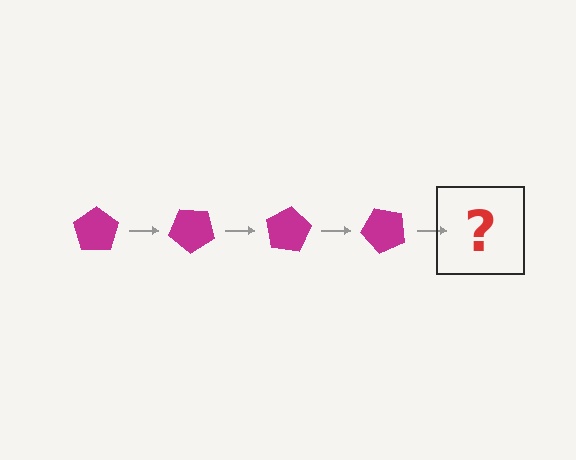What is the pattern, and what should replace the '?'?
The pattern is that the pentagon rotates 40 degrees each step. The '?' should be a magenta pentagon rotated 160 degrees.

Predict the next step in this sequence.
The next step is a magenta pentagon rotated 160 degrees.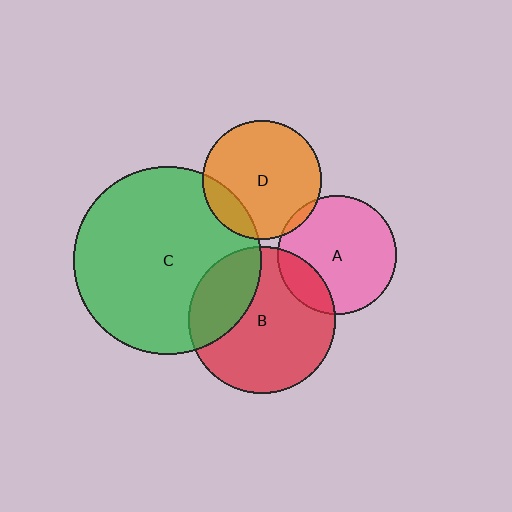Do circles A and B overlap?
Yes.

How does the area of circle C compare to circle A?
Approximately 2.5 times.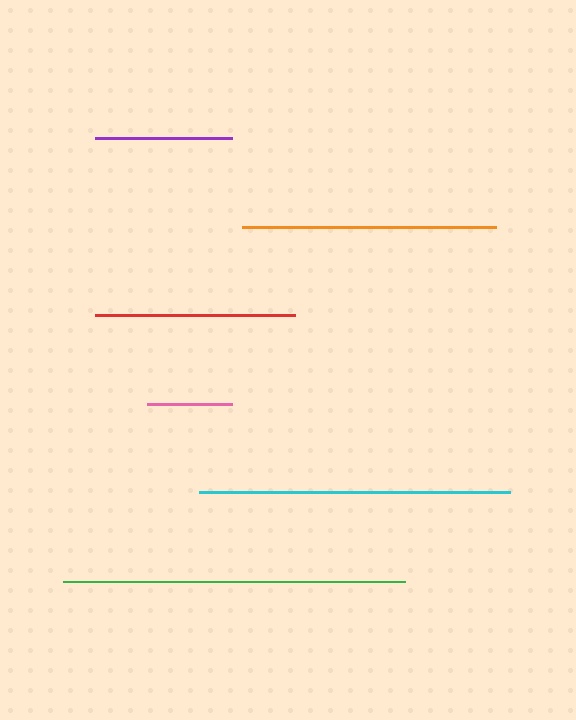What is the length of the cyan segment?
The cyan segment is approximately 311 pixels long.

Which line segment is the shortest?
The pink line is the shortest at approximately 85 pixels.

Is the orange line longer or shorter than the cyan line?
The cyan line is longer than the orange line.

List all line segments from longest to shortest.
From longest to shortest: green, cyan, orange, red, purple, pink.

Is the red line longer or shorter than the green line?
The green line is longer than the red line.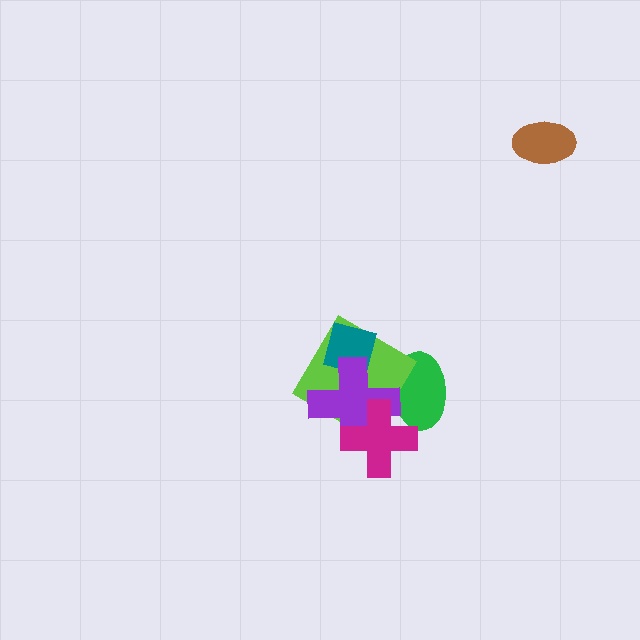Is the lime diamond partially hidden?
Yes, it is partially covered by another shape.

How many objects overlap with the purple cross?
4 objects overlap with the purple cross.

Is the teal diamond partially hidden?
Yes, it is partially covered by another shape.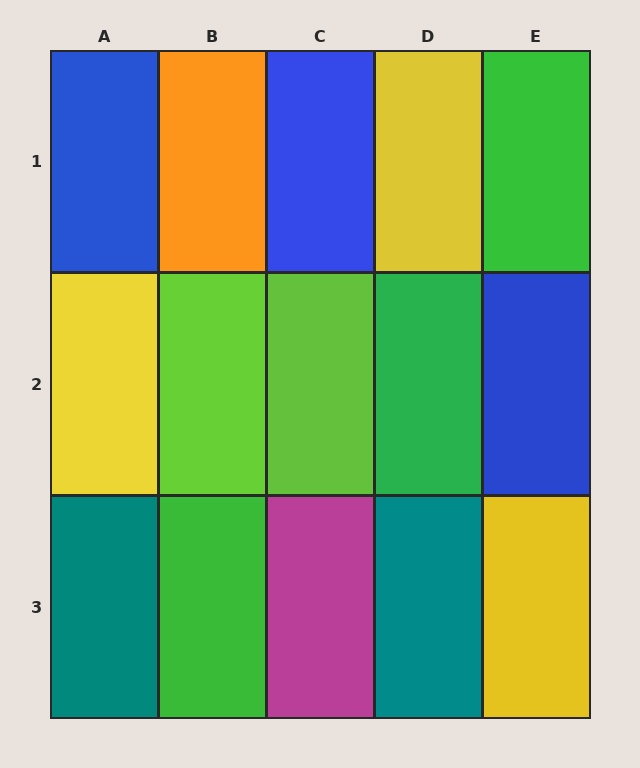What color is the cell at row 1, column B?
Orange.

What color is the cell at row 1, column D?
Yellow.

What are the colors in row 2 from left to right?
Yellow, lime, lime, green, blue.